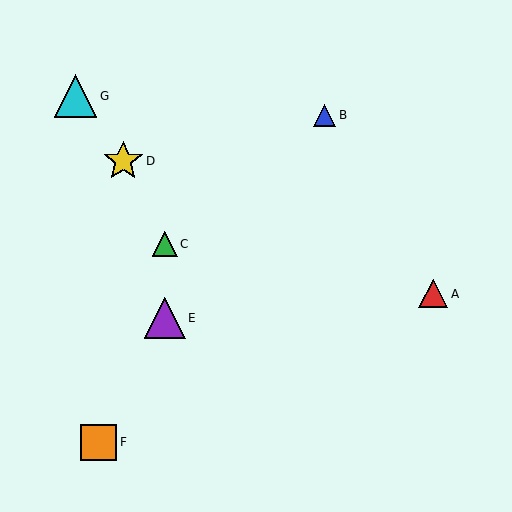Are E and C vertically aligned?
Yes, both are at x≈165.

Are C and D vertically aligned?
No, C is at x≈165 and D is at x≈123.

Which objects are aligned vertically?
Objects C, E are aligned vertically.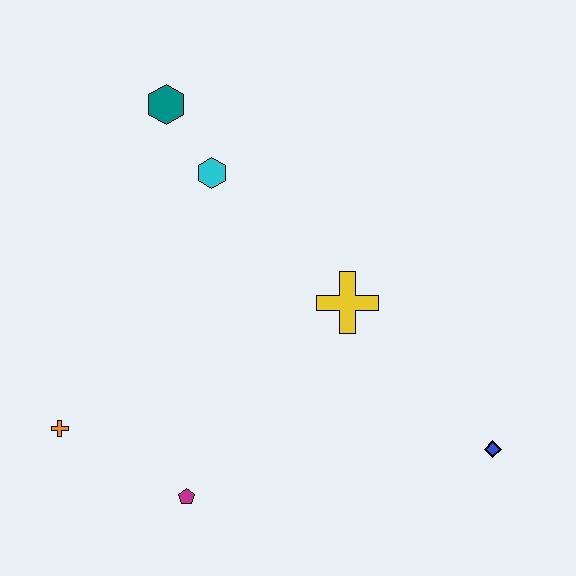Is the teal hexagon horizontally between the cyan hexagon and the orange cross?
Yes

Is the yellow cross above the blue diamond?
Yes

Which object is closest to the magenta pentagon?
The orange cross is closest to the magenta pentagon.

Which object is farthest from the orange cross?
The blue diamond is farthest from the orange cross.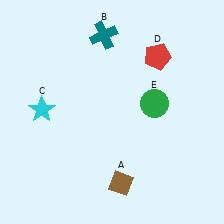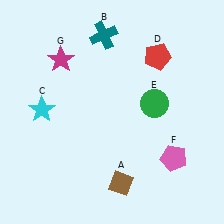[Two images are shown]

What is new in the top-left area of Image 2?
A magenta star (G) was added in the top-left area of Image 2.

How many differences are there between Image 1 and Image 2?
There are 2 differences between the two images.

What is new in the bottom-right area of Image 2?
A pink pentagon (F) was added in the bottom-right area of Image 2.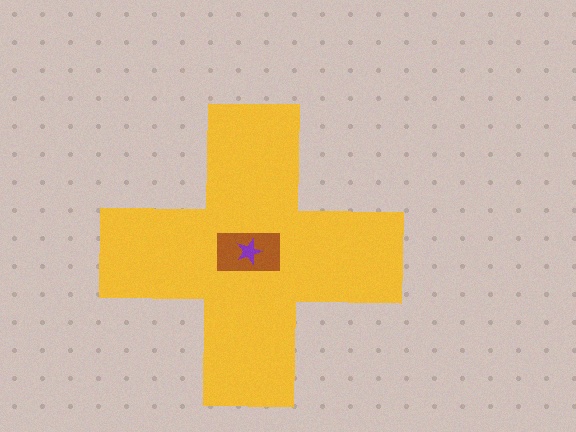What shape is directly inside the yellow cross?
The brown rectangle.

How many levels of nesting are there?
3.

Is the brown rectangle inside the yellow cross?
Yes.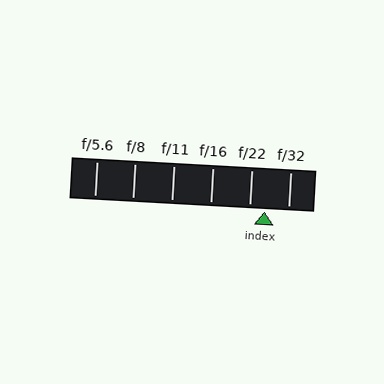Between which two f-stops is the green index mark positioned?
The index mark is between f/22 and f/32.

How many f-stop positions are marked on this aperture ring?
There are 6 f-stop positions marked.